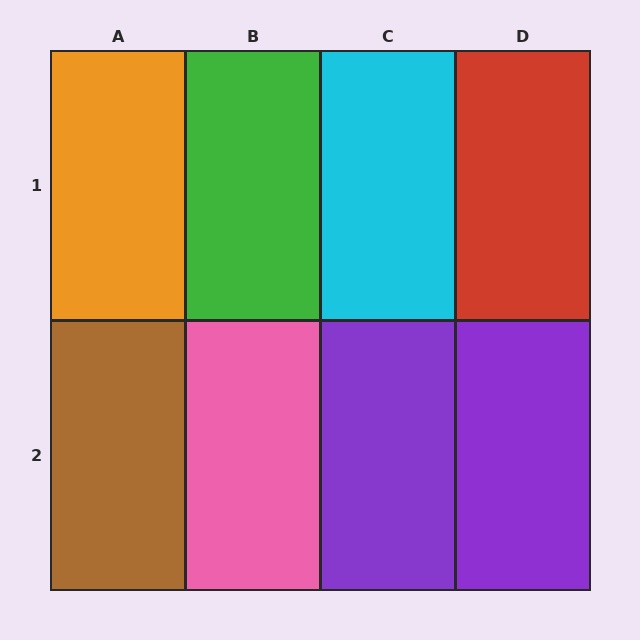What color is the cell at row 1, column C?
Cyan.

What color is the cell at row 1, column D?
Red.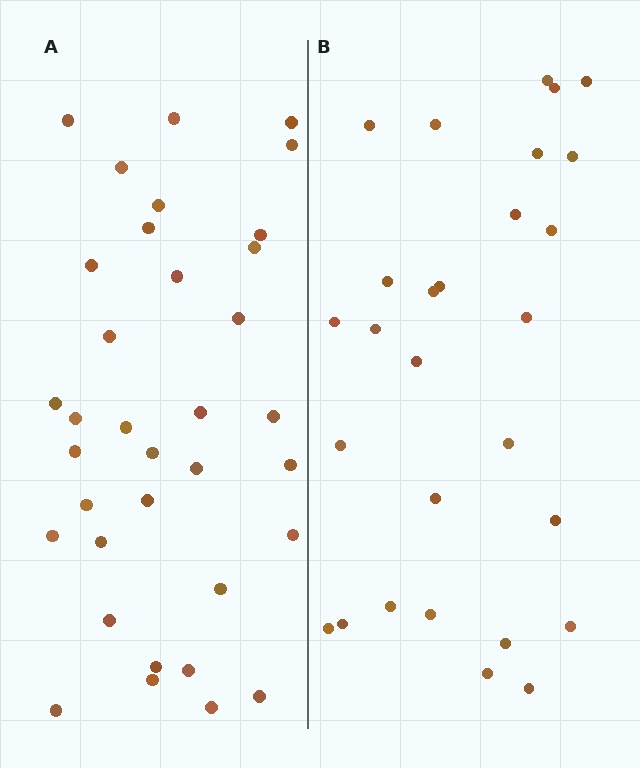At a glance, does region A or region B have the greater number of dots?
Region A (the left region) has more dots.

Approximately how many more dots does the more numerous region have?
Region A has roughly 8 or so more dots than region B.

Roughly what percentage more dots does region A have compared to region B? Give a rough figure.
About 25% more.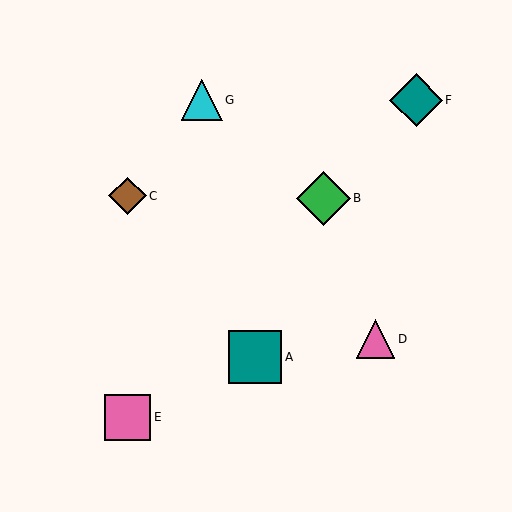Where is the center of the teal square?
The center of the teal square is at (255, 357).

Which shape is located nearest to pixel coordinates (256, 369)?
The teal square (labeled A) at (255, 357) is nearest to that location.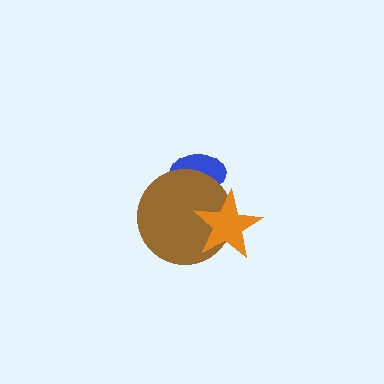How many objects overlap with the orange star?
1 object overlaps with the orange star.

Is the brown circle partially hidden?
Yes, it is partially covered by another shape.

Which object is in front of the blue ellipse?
The brown circle is in front of the blue ellipse.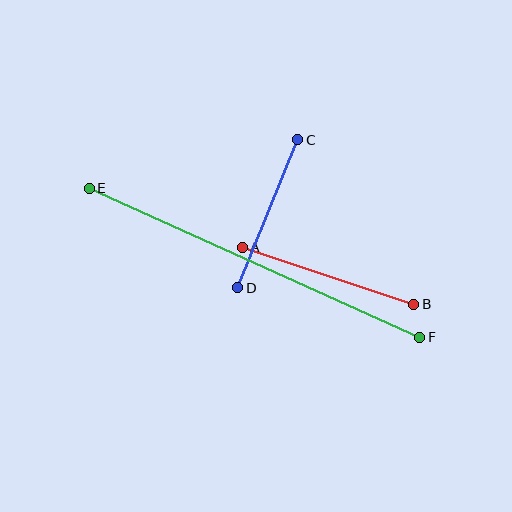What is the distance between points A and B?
The distance is approximately 181 pixels.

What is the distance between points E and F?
The distance is approximately 362 pixels.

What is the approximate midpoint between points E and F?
The midpoint is at approximately (254, 263) pixels.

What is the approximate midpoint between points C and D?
The midpoint is at approximately (268, 214) pixels.